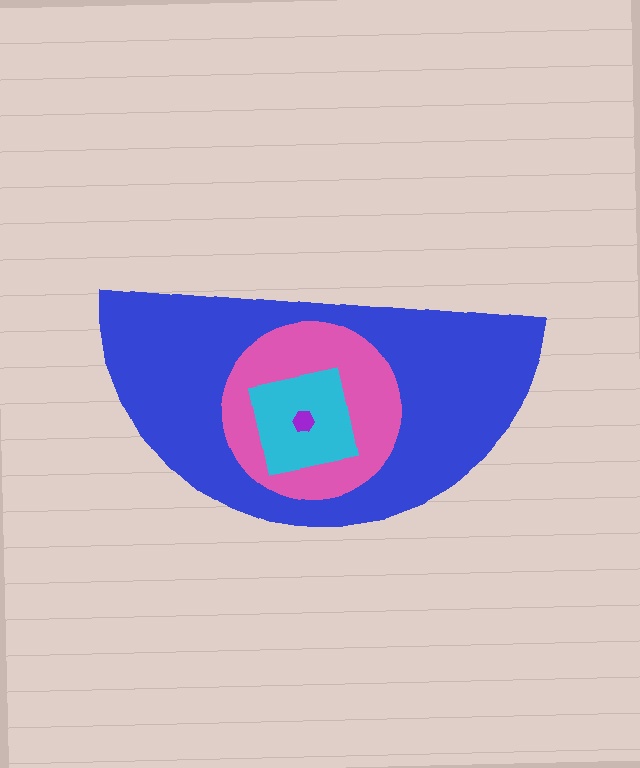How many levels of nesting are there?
4.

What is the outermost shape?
The blue semicircle.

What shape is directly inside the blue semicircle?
The pink circle.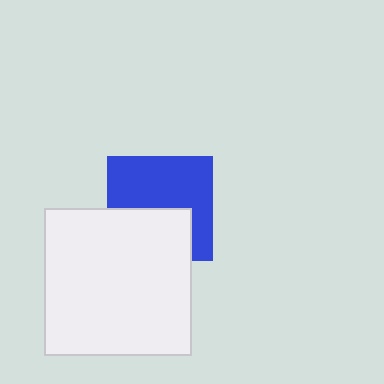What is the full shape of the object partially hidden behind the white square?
The partially hidden object is a blue square.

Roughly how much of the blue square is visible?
About half of it is visible (roughly 60%).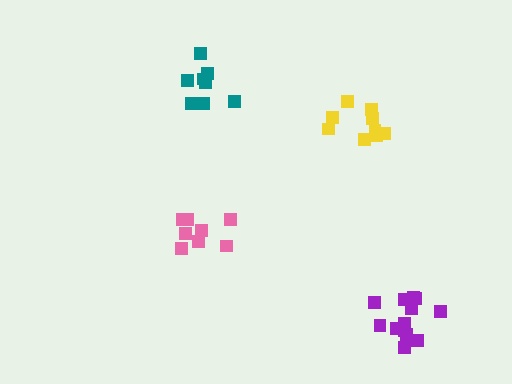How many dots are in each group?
Group 1: 13 dots, Group 2: 9 dots, Group 3: 8 dots, Group 4: 8 dots (38 total).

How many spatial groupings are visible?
There are 4 spatial groupings.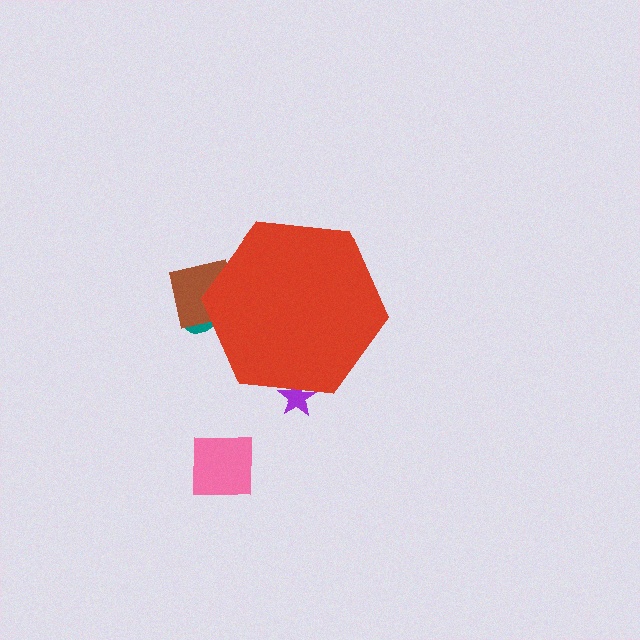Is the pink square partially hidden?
No, the pink square is fully visible.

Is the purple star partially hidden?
Yes, the purple star is partially hidden behind the red hexagon.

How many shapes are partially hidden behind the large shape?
3 shapes are partially hidden.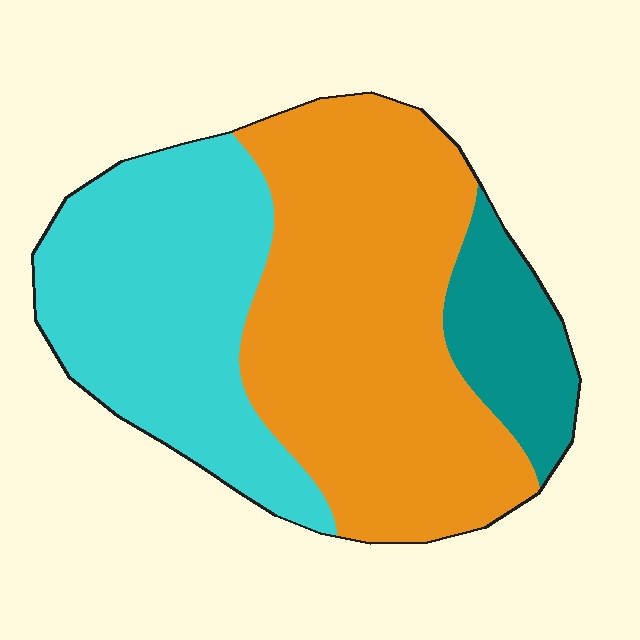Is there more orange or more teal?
Orange.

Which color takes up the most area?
Orange, at roughly 50%.